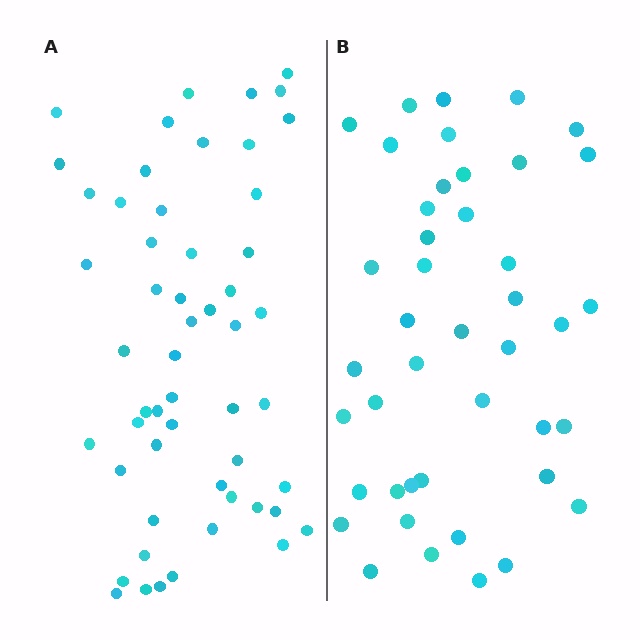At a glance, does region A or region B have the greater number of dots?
Region A (the left region) has more dots.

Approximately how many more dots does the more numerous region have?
Region A has roughly 12 or so more dots than region B.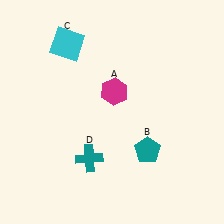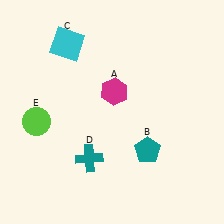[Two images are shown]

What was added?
A lime circle (E) was added in Image 2.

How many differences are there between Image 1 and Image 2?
There is 1 difference between the two images.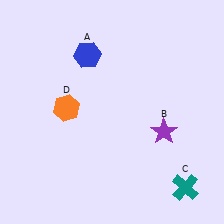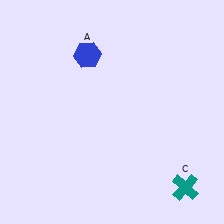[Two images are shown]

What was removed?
The orange hexagon (D), the purple star (B) were removed in Image 2.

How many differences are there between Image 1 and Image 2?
There are 2 differences between the two images.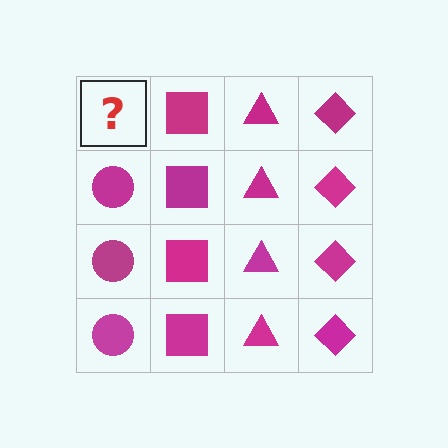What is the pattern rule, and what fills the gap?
The rule is that each column has a consistent shape. The gap should be filled with a magenta circle.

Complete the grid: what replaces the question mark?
The question mark should be replaced with a magenta circle.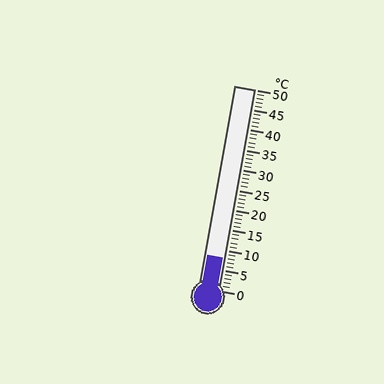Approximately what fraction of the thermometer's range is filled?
The thermometer is filled to approximately 15% of its range.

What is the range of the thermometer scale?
The thermometer scale ranges from 0°C to 50°C.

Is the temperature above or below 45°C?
The temperature is below 45°C.